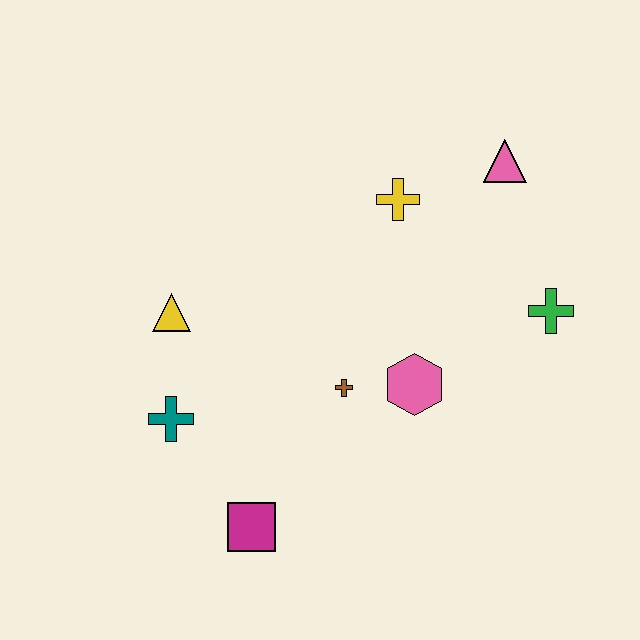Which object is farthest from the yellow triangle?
The green cross is farthest from the yellow triangle.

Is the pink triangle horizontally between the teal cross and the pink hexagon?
No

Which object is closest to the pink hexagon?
The brown cross is closest to the pink hexagon.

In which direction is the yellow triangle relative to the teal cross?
The yellow triangle is above the teal cross.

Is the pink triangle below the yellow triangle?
No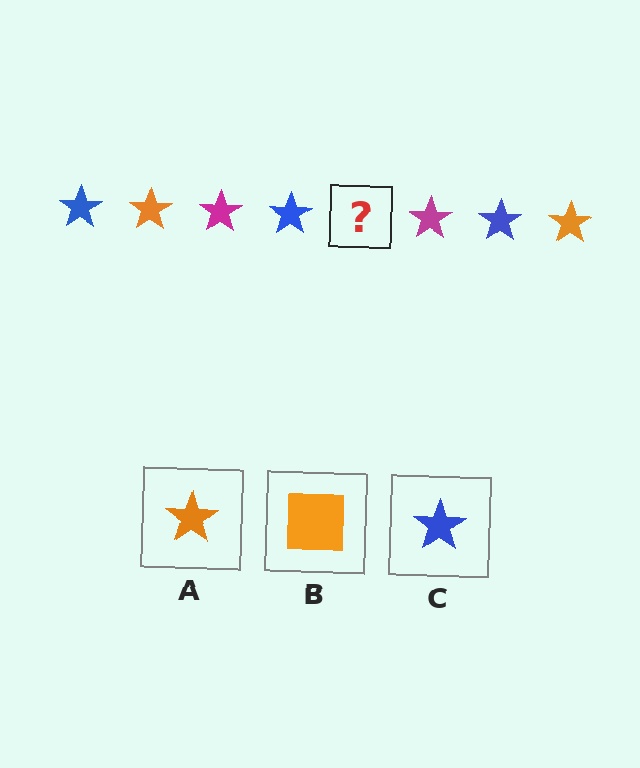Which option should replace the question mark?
Option A.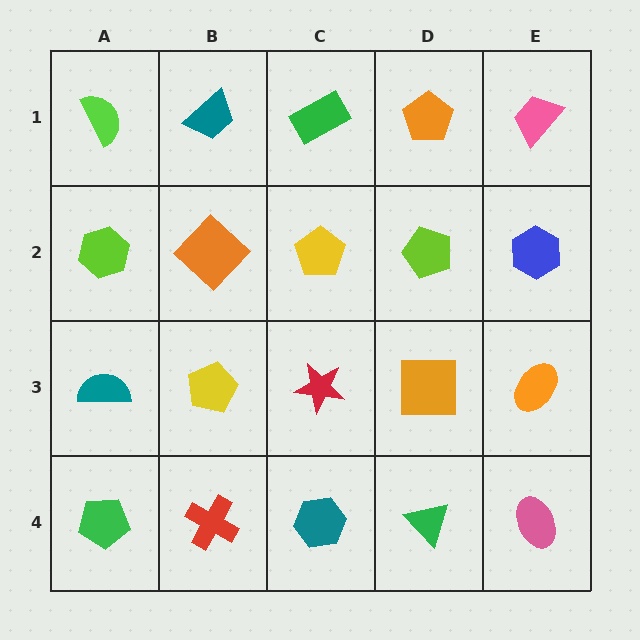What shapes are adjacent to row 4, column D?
An orange square (row 3, column D), a teal hexagon (row 4, column C), a pink ellipse (row 4, column E).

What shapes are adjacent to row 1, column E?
A blue hexagon (row 2, column E), an orange pentagon (row 1, column D).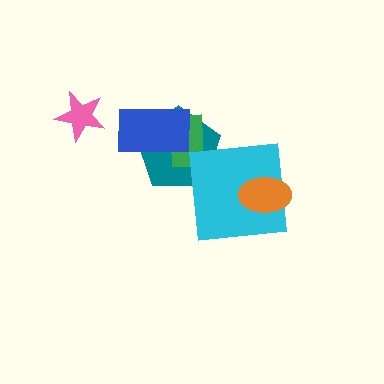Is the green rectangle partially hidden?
Yes, it is partially covered by another shape.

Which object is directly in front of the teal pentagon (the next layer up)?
The green rectangle is directly in front of the teal pentagon.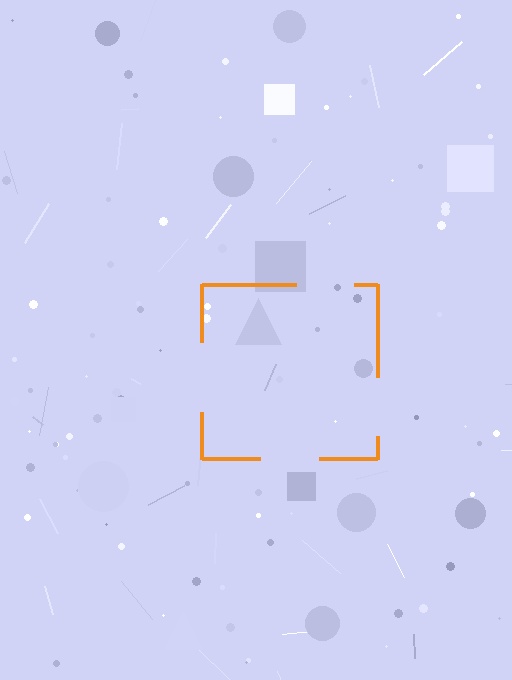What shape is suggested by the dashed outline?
The dashed outline suggests a square.